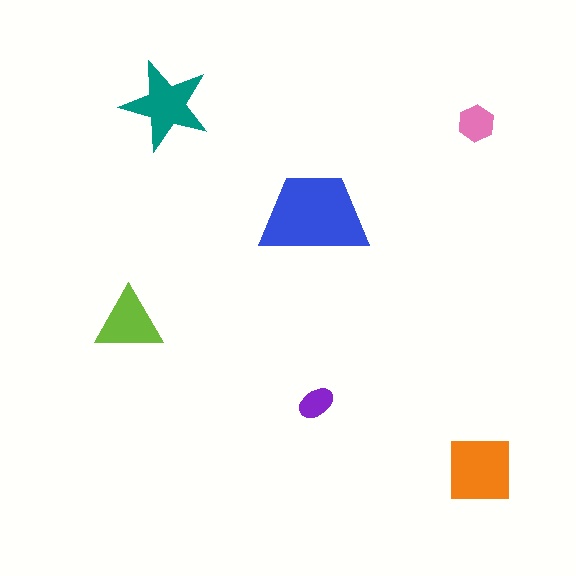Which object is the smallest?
The purple ellipse.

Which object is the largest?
The blue trapezoid.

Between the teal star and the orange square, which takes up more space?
The orange square.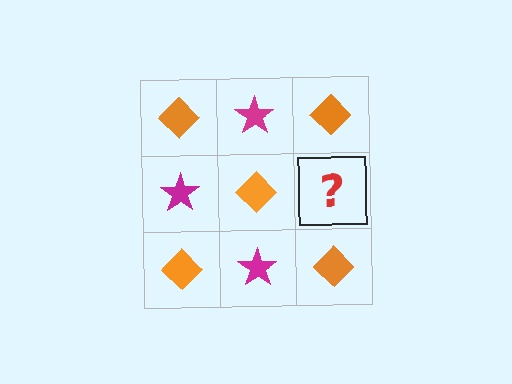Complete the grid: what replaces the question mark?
The question mark should be replaced with a magenta star.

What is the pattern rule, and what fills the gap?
The rule is that it alternates orange diamond and magenta star in a checkerboard pattern. The gap should be filled with a magenta star.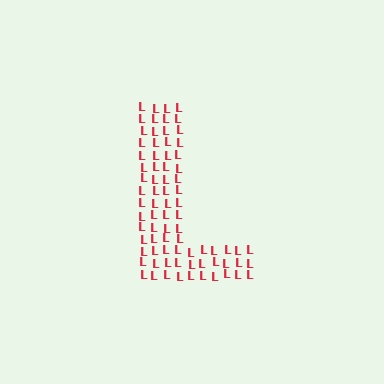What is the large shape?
The large shape is the letter L.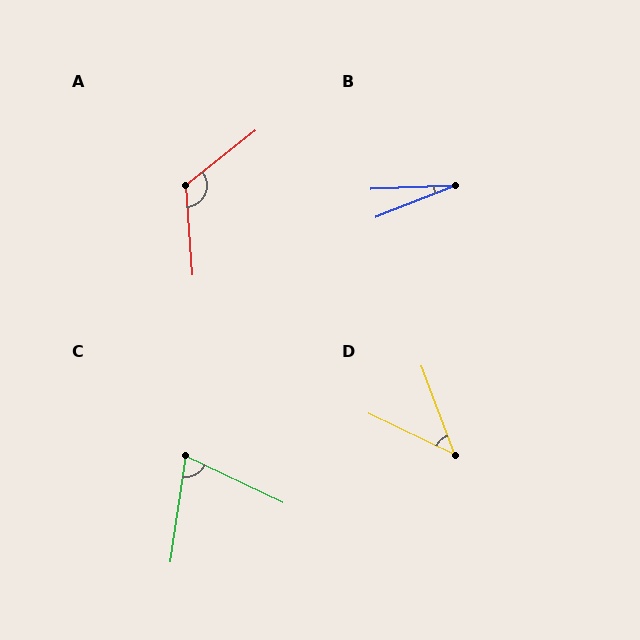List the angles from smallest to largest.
B (19°), D (44°), C (73°), A (124°).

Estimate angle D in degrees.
Approximately 44 degrees.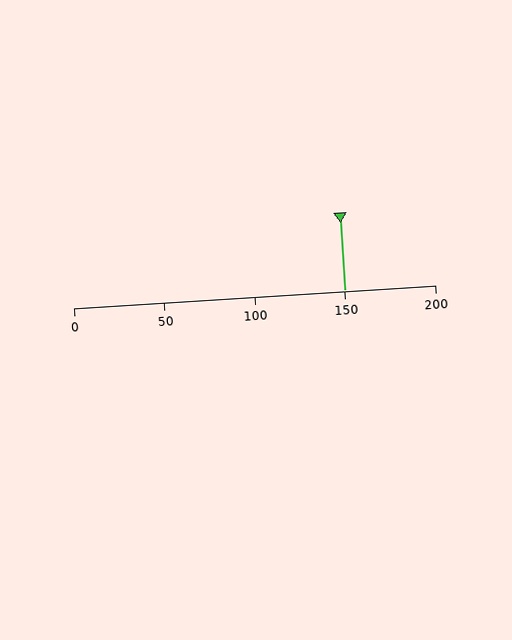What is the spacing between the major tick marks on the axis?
The major ticks are spaced 50 apart.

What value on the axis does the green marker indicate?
The marker indicates approximately 150.